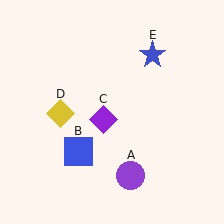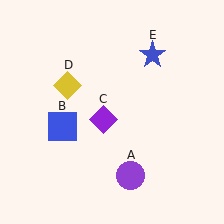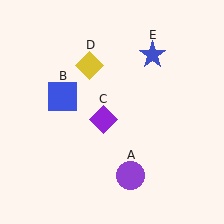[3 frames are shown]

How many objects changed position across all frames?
2 objects changed position: blue square (object B), yellow diamond (object D).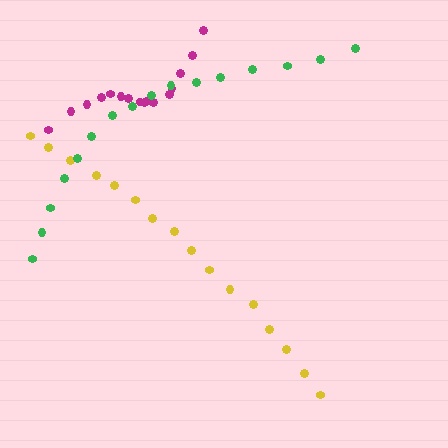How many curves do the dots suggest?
There are 3 distinct paths.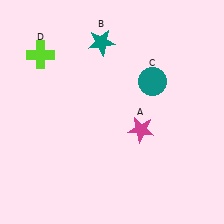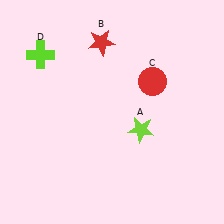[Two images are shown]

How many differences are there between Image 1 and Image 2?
There are 3 differences between the two images.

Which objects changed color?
A changed from magenta to lime. B changed from teal to red. C changed from teal to red.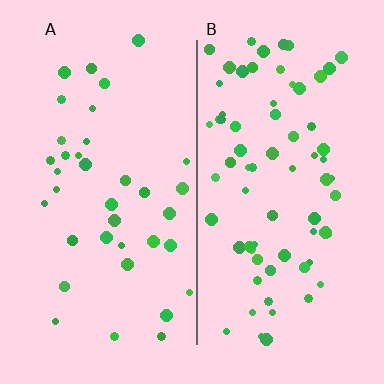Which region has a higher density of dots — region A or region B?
B (the right).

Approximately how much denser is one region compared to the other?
Approximately 1.9× — region B over region A.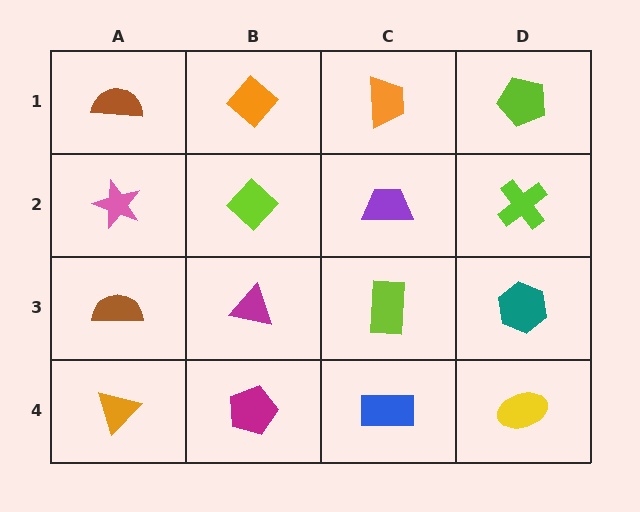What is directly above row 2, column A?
A brown semicircle.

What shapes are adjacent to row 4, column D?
A teal hexagon (row 3, column D), a blue rectangle (row 4, column C).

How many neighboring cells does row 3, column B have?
4.